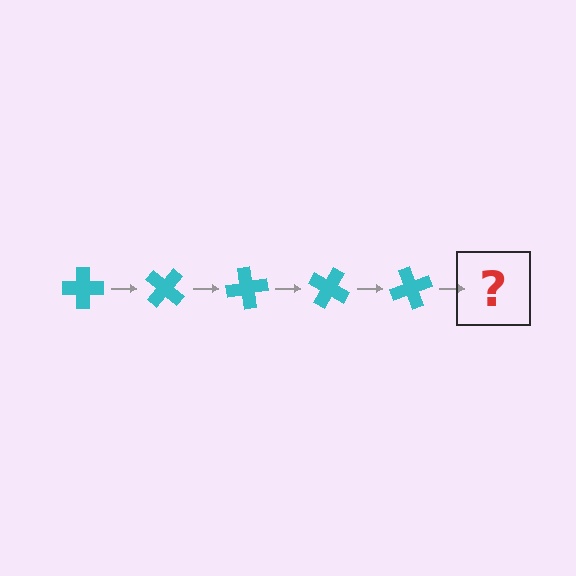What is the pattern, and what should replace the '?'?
The pattern is that the cross rotates 40 degrees each step. The '?' should be a cyan cross rotated 200 degrees.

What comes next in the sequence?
The next element should be a cyan cross rotated 200 degrees.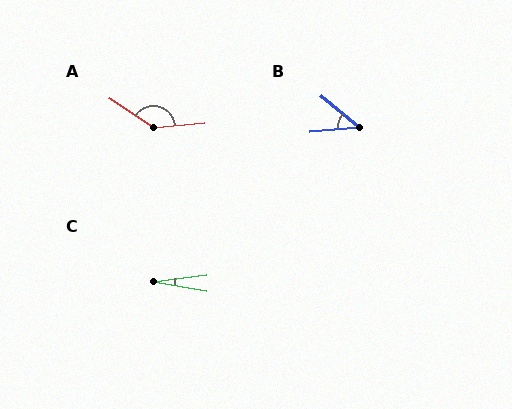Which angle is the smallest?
C, at approximately 17 degrees.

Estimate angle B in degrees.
Approximately 44 degrees.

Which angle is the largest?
A, at approximately 141 degrees.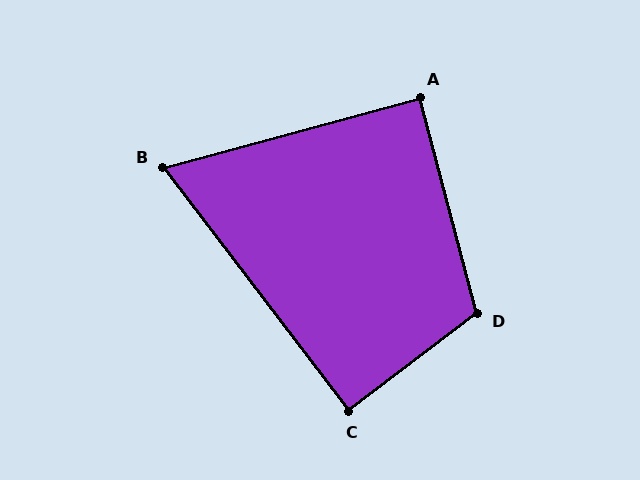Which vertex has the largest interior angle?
D, at approximately 112 degrees.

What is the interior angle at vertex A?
Approximately 90 degrees (approximately right).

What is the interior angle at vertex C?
Approximately 90 degrees (approximately right).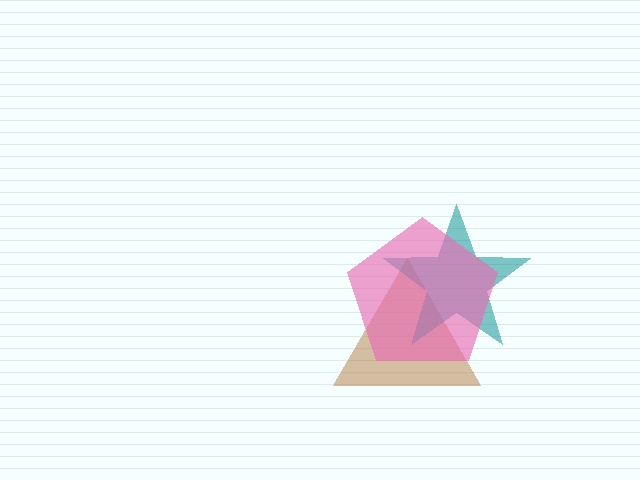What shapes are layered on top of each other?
The layered shapes are: a brown triangle, a teal star, a pink pentagon.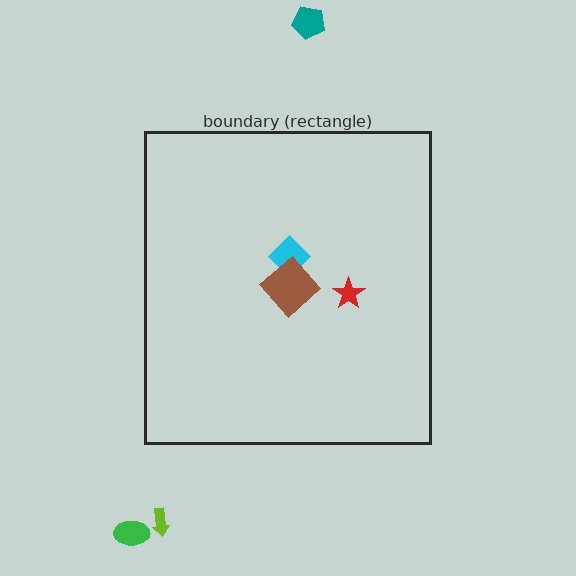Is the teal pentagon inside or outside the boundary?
Outside.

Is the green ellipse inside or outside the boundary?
Outside.